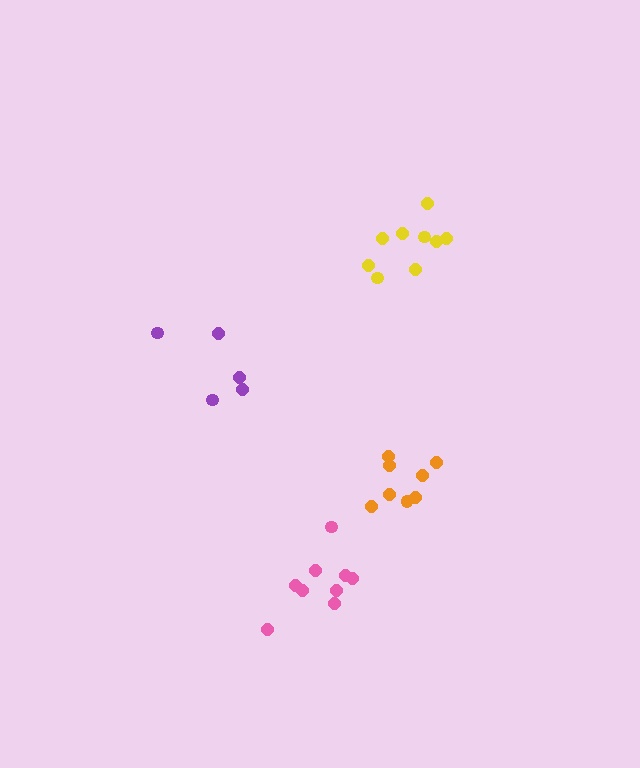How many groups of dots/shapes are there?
There are 4 groups.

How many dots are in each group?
Group 1: 9 dots, Group 2: 5 dots, Group 3: 9 dots, Group 4: 8 dots (31 total).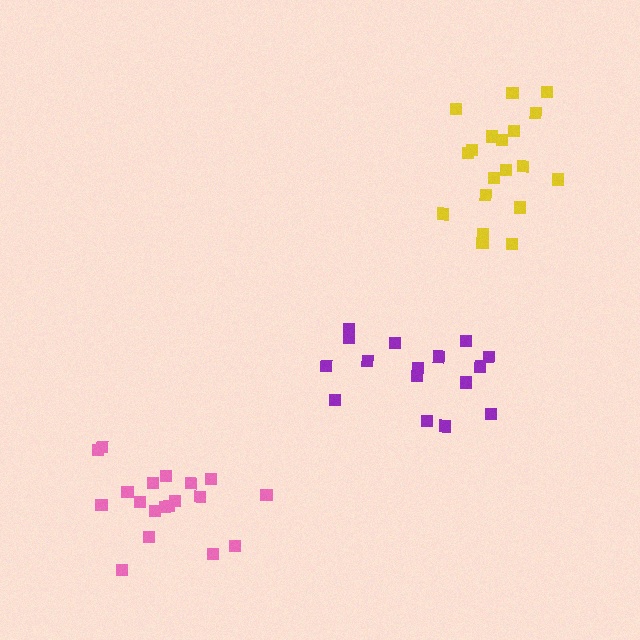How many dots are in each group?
Group 1: 16 dots, Group 2: 19 dots, Group 3: 19 dots (54 total).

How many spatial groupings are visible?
There are 3 spatial groupings.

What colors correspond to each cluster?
The clusters are colored: purple, yellow, pink.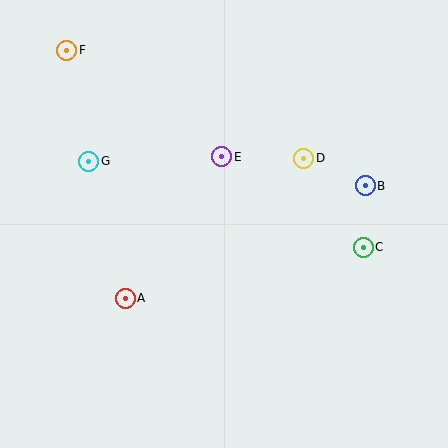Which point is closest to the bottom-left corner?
Point A is closest to the bottom-left corner.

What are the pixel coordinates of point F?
Point F is at (67, 50).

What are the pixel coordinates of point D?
Point D is at (304, 158).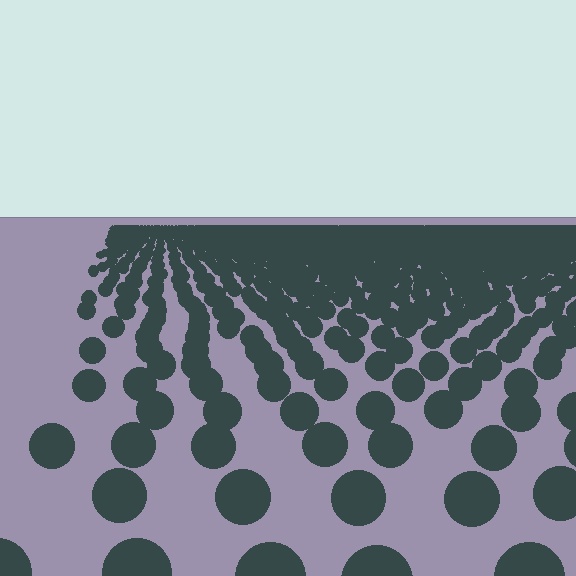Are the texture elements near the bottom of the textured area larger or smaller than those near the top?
Larger. Near the bottom, elements are closer to the viewer and appear at a bigger on-screen size.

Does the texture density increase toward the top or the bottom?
Density increases toward the top.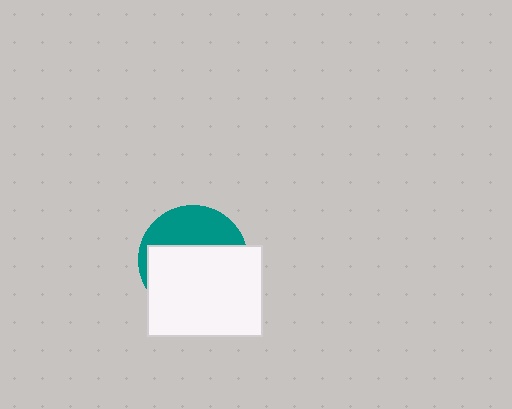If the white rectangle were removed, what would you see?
You would see the complete teal circle.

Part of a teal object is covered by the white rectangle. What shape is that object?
It is a circle.